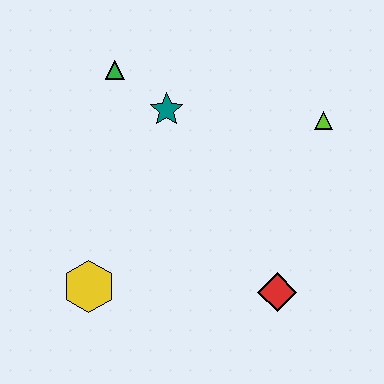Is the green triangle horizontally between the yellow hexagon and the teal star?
Yes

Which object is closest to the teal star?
The green triangle is closest to the teal star.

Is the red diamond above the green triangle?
No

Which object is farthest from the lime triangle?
The yellow hexagon is farthest from the lime triangle.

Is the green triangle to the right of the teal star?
No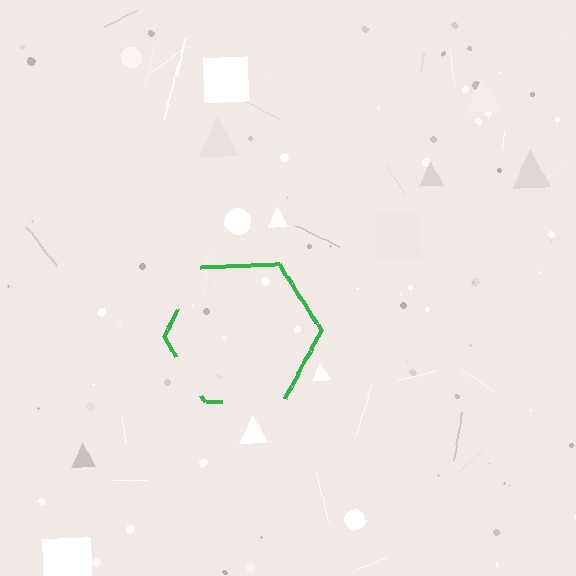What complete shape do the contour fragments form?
The contour fragments form a hexagon.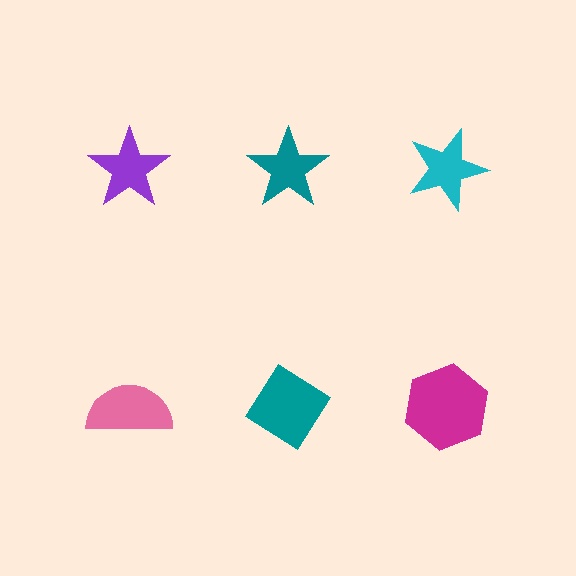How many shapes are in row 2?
3 shapes.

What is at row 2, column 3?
A magenta hexagon.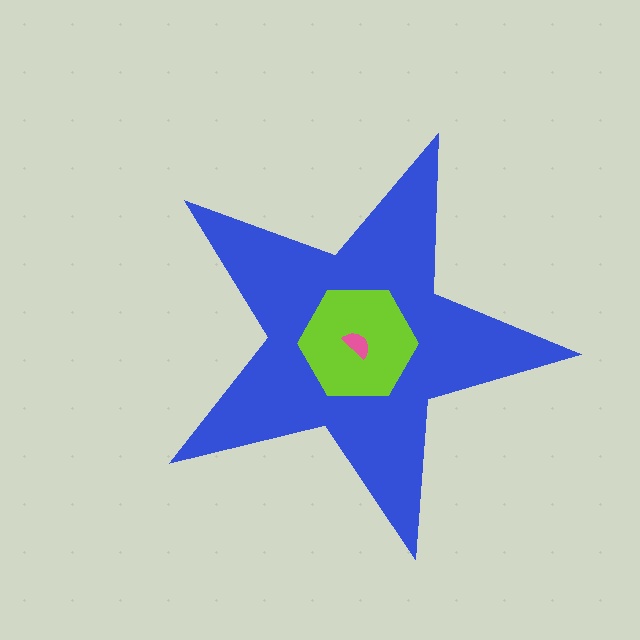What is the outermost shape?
The blue star.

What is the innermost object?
The pink semicircle.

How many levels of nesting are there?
3.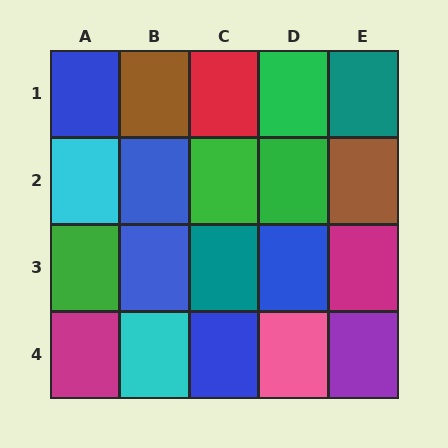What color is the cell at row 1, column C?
Red.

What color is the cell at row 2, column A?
Cyan.